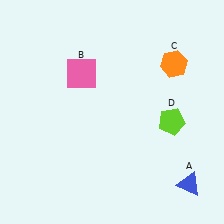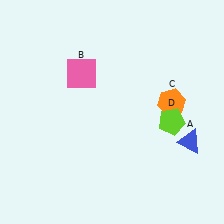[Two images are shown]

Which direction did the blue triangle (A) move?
The blue triangle (A) moved up.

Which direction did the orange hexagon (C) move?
The orange hexagon (C) moved down.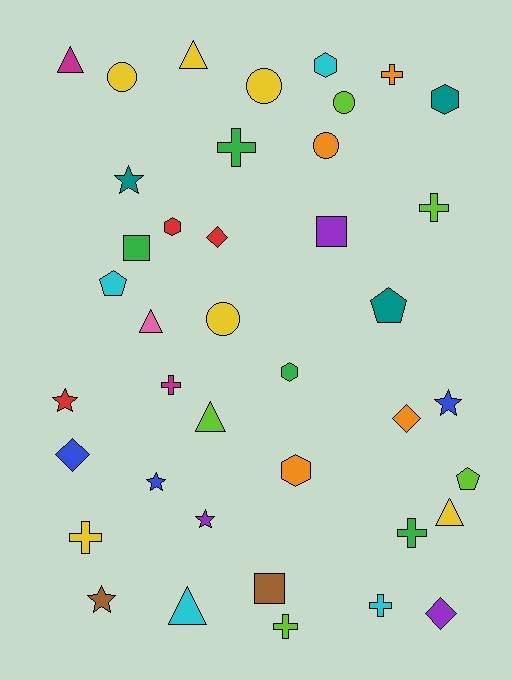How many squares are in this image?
There are 3 squares.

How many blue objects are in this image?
There are 3 blue objects.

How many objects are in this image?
There are 40 objects.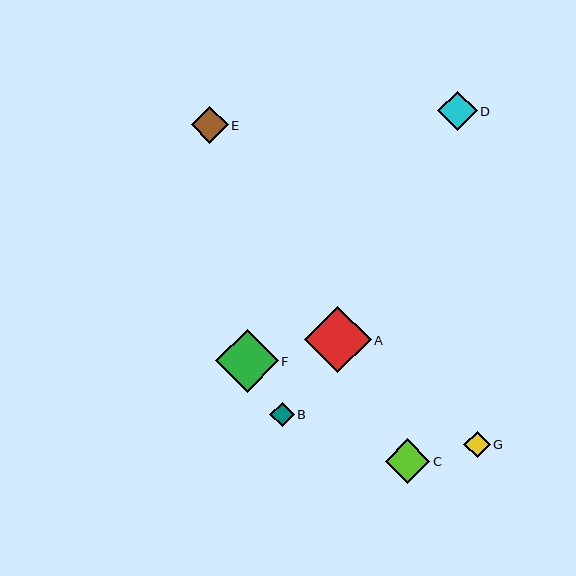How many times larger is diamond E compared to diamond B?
Diamond E is approximately 1.5 times the size of diamond B.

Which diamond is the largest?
Diamond A is the largest with a size of approximately 66 pixels.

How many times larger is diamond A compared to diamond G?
Diamond A is approximately 2.5 times the size of diamond G.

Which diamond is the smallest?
Diamond B is the smallest with a size of approximately 24 pixels.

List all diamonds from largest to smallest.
From largest to smallest: A, F, C, D, E, G, B.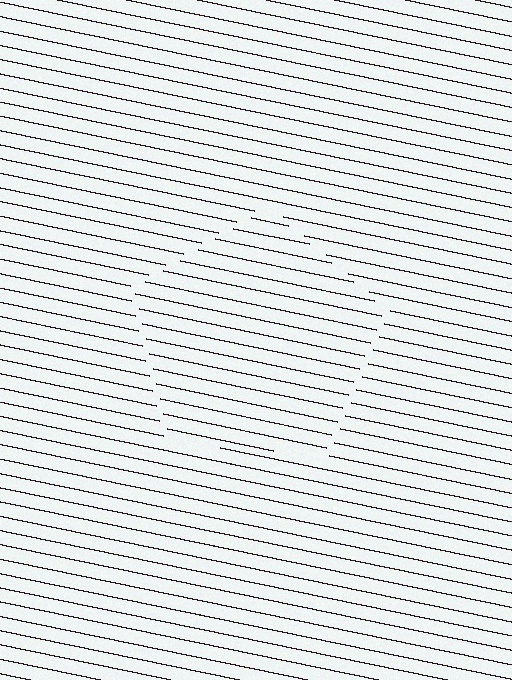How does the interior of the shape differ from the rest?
The interior of the shape contains the same grating, shifted by half a period — the contour is defined by the phase discontinuity where line-ends from the inner and outer gratings abut.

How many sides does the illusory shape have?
5 sides — the line-ends trace a pentagon.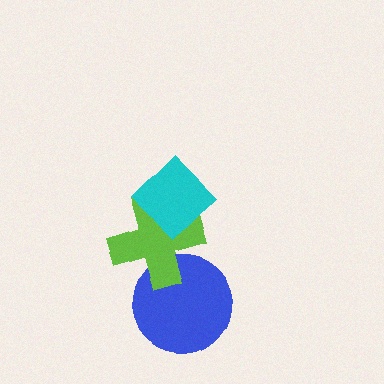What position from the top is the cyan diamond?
The cyan diamond is 1st from the top.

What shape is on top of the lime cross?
The cyan diamond is on top of the lime cross.